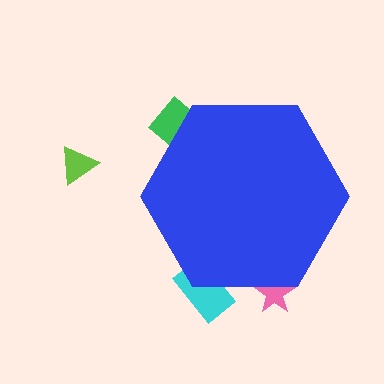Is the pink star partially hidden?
Yes, the pink star is partially hidden behind the blue hexagon.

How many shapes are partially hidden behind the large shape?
3 shapes are partially hidden.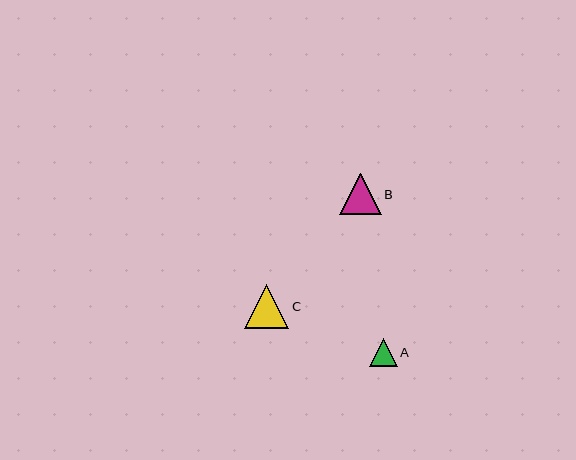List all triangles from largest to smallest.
From largest to smallest: C, B, A.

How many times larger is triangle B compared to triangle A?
Triangle B is approximately 1.5 times the size of triangle A.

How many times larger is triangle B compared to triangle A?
Triangle B is approximately 1.5 times the size of triangle A.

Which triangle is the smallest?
Triangle A is the smallest with a size of approximately 28 pixels.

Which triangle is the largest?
Triangle C is the largest with a size of approximately 45 pixels.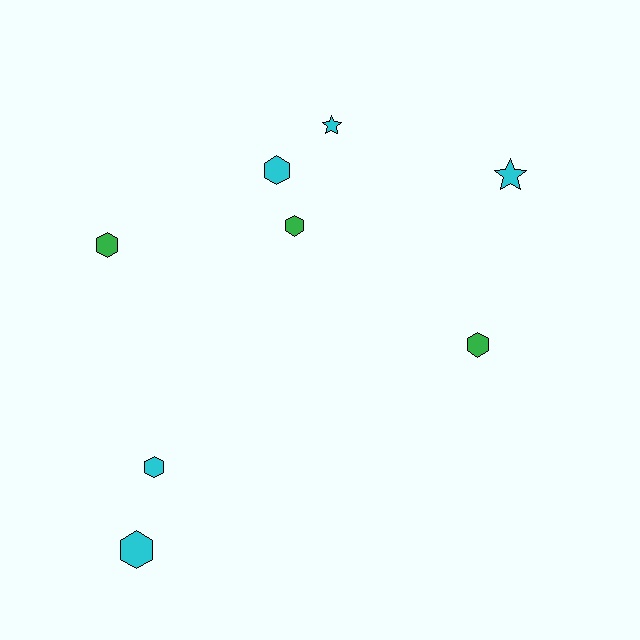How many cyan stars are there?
There are 2 cyan stars.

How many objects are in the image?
There are 8 objects.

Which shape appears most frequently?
Hexagon, with 6 objects.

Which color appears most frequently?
Cyan, with 5 objects.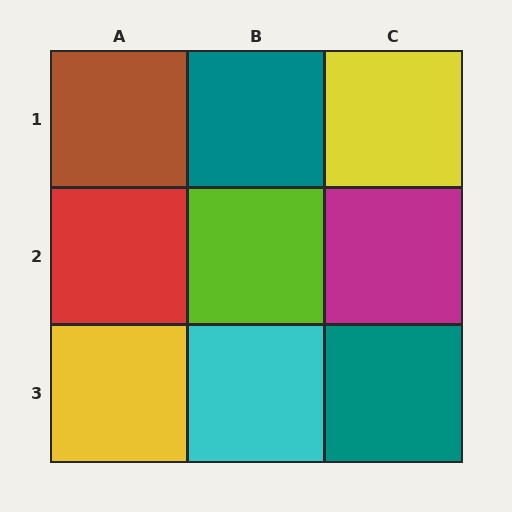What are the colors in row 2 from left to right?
Red, lime, magenta.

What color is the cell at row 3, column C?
Teal.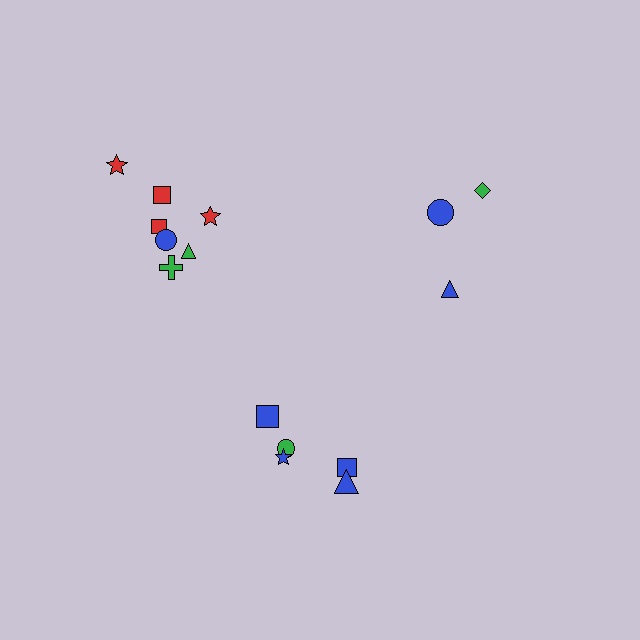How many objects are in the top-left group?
There are 7 objects.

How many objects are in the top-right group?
There are 3 objects.